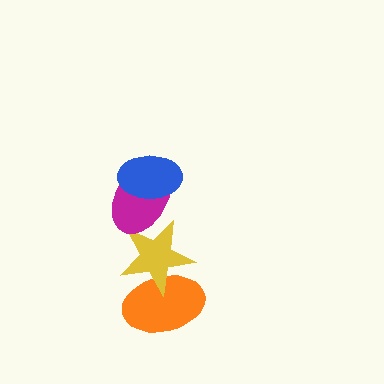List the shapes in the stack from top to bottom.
From top to bottom: the blue ellipse, the magenta ellipse, the yellow star, the orange ellipse.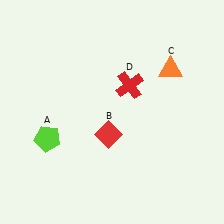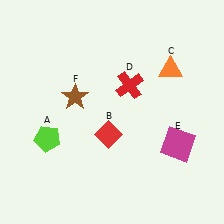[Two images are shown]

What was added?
A magenta square (E), a brown star (F) were added in Image 2.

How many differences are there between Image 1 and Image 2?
There are 2 differences between the two images.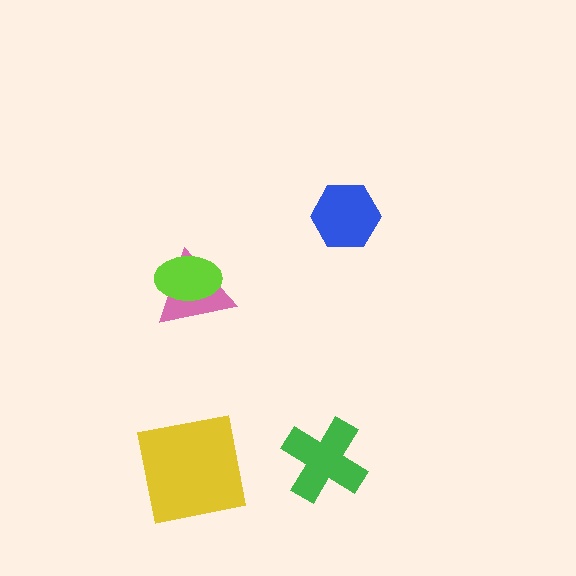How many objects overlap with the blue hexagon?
0 objects overlap with the blue hexagon.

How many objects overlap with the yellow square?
0 objects overlap with the yellow square.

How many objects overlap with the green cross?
0 objects overlap with the green cross.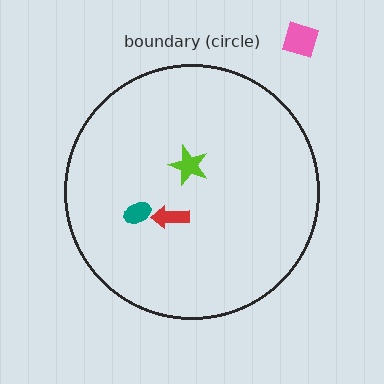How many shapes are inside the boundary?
3 inside, 1 outside.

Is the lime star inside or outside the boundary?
Inside.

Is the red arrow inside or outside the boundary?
Inside.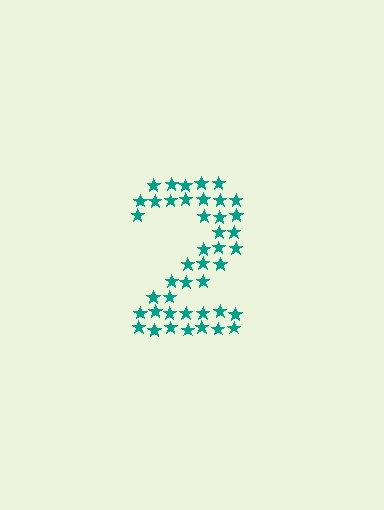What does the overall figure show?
The overall figure shows the digit 2.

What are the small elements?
The small elements are stars.